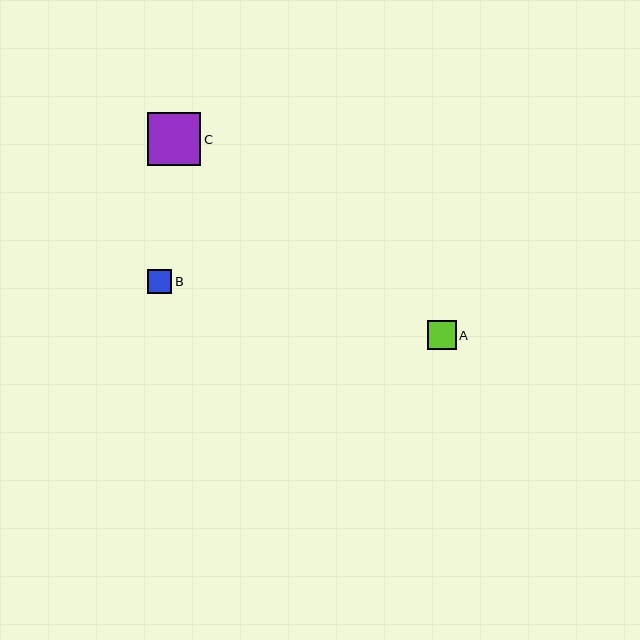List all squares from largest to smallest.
From largest to smallest: C, A, B.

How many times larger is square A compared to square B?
Square A is approximately 1.2 times the size of square B.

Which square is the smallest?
Square B is the smallest with a size of approximately 24 pixels.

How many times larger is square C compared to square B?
Square C is approximately 2.2 times the size of square B.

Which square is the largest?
Square C is the largest with a size of approximately 53 pixels.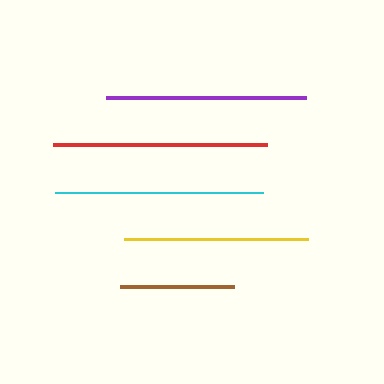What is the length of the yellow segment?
The yellow segment is approximately 184 pixels long.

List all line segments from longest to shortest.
From longest to shortest: red, cyan, purple, yellow, brown.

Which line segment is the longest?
The red line is the longest at approximately 215 pixels.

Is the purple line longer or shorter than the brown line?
The purple line is longer than the brown line.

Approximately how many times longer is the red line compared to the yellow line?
The red line is approximately 1.2 times the length of the yellow line.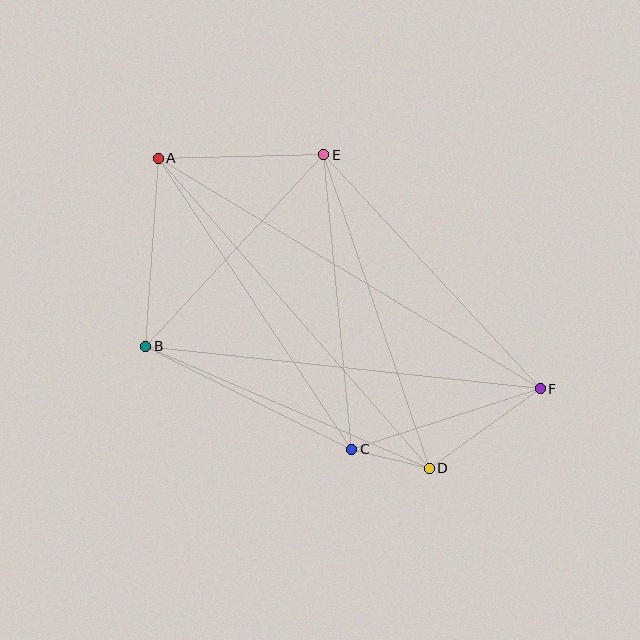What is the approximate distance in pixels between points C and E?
The distance between C and E is approximately 296 pixels.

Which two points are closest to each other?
Points C and D are closest to each other.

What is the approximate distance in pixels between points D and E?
The distance between D and E is approximately 331 pixels.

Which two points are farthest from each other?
Points A and F are farthest from each other.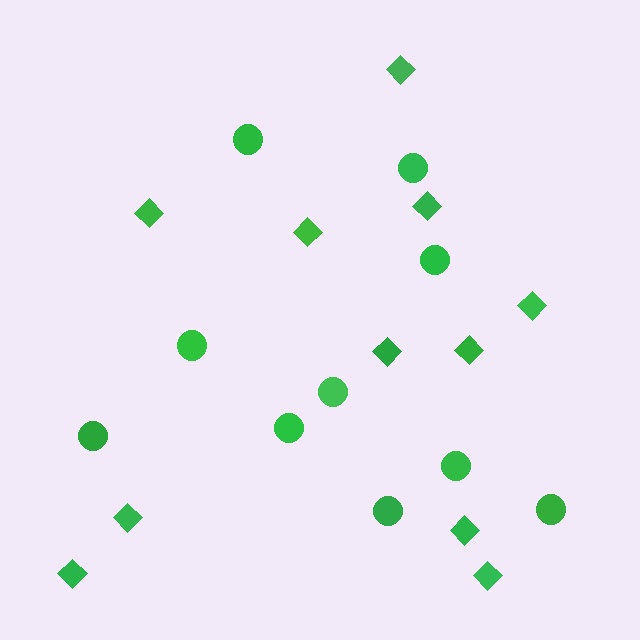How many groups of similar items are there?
There are 2 groups: one group of diamonds (11) and one group of circles (10).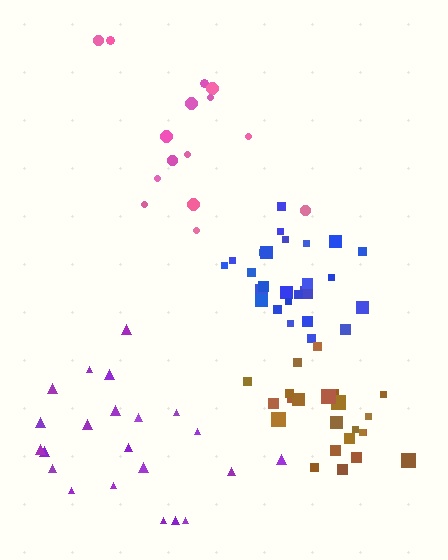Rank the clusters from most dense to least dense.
blue, brown, purple, pink.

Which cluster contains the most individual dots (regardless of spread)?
Blue (26).